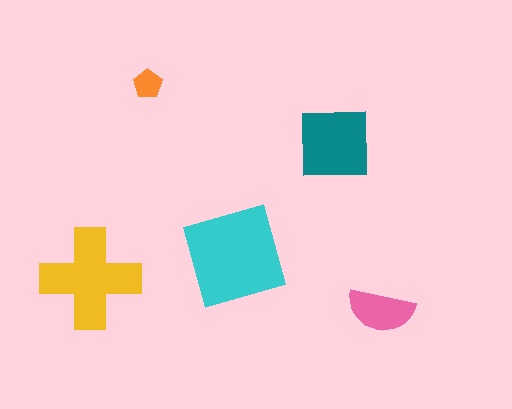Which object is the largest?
The cyan square.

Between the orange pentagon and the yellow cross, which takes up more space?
The yellow cross.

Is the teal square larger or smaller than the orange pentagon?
Larger.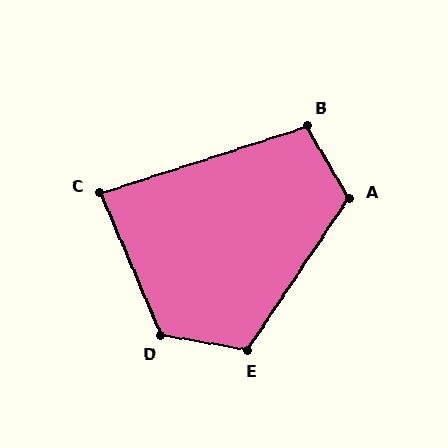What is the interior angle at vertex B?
Approximately 103 degrees (obtuse).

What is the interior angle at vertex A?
Approximately 115 degrees (obtuse).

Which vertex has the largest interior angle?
D, at approximately 123 degrees.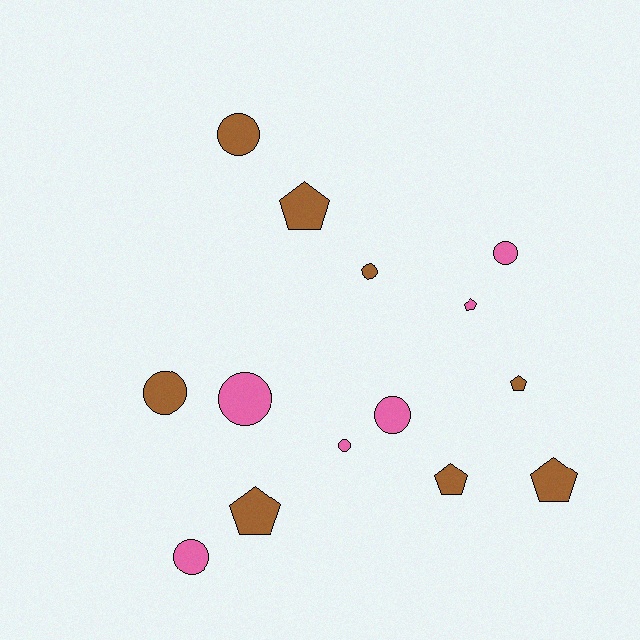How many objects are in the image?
There are 14 objects.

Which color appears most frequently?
Brown, with 8 objects.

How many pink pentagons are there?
There is 1 pink pentagon.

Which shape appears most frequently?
Circle, with 8 objects.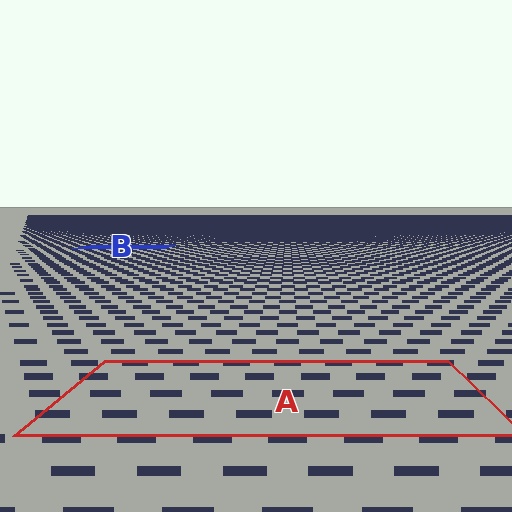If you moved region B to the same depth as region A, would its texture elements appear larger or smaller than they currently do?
They would appear larger. At a closer depth, the same texture elements are projected at a bigger on-screen size.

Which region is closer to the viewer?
Region A is closer. The texture elements there are larger and more spread out.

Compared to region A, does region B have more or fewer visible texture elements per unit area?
Region B has more texture elements per unit area — they are packed more densely because it is farther away.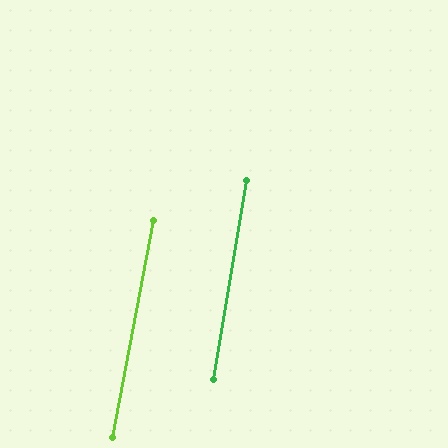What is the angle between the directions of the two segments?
Approximately 1 degree.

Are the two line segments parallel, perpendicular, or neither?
Parallel — their directions differ by only 1.0°.